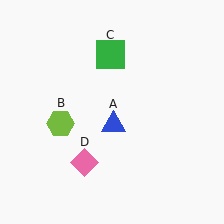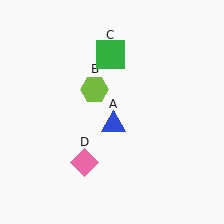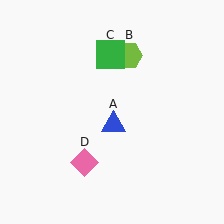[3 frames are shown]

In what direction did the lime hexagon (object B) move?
The lime hexagon (object B) moved up and to the right.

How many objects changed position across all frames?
1 object changed position: lime hexagon (object B).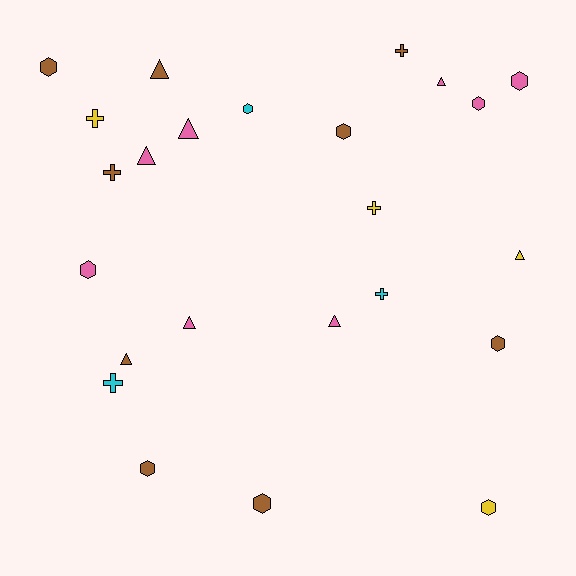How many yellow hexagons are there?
There is 1 yellow hexagon.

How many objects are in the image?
There are 24 objects.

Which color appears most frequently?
Brown, with 9 objects.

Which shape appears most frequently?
Hexagon, with 10 objects.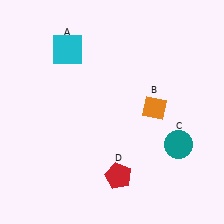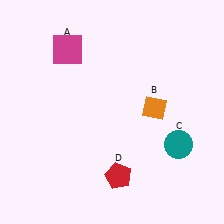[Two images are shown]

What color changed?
The square (A) changed from cyan in Image 1 to magenta in Image 2.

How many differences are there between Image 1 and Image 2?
There is 1 difference between the two images.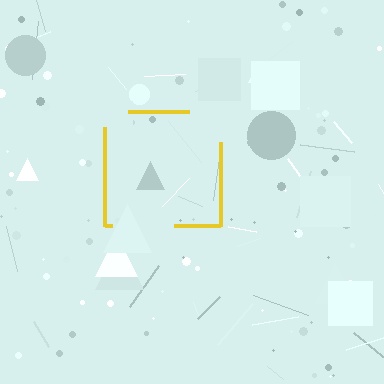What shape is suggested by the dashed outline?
The dashed outline suggests a square.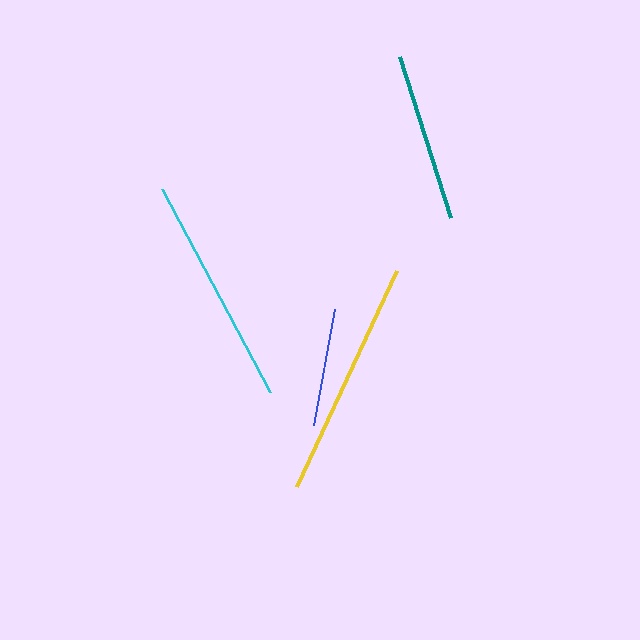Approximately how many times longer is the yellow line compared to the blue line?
The yellow line is approximately 2.0 times the length of the blue line.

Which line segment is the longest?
The yellow line is the longest at approximately 238 pixels.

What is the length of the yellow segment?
The yellow segment is approximately 238 pixels long.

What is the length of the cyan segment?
The cyan segment is approximately 230 pixels long.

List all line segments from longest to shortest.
From longest to shortest: yellow, cyan, teal, blue.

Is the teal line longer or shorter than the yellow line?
The yellow line is longer than the teal line.